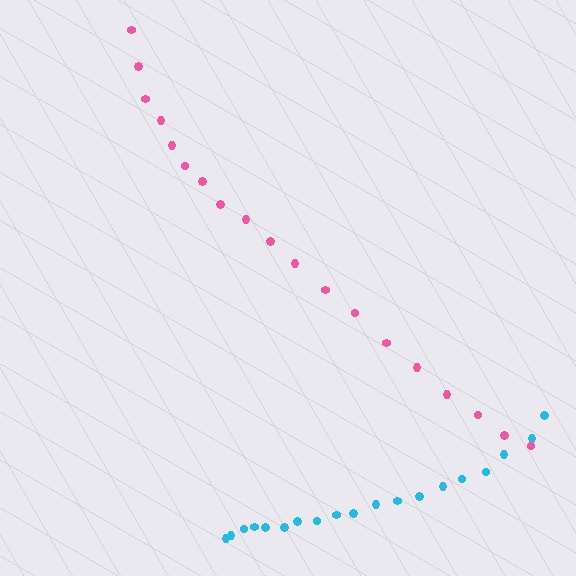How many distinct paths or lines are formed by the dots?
There are 2 distinct paths.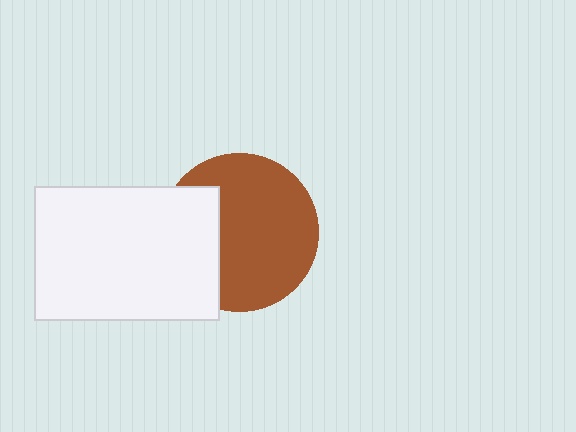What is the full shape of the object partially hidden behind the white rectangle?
The partially hidden object is a brown circle.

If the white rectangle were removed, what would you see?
You would see the complete brown circle.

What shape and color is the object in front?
The object in front is a white rectangle.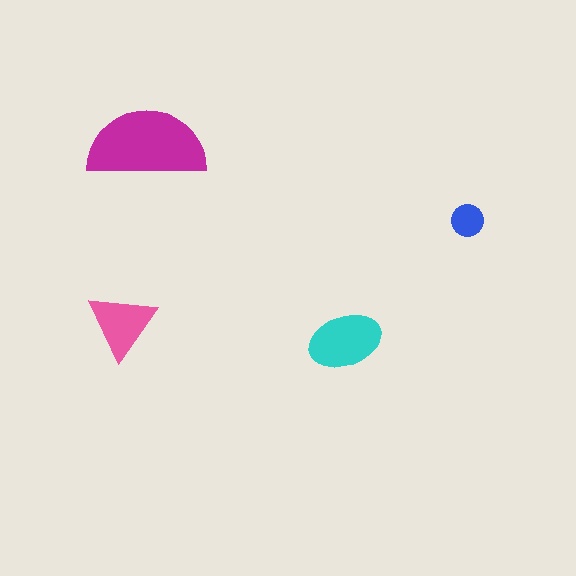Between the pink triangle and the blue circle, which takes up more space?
The pink triangle.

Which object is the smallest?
The blue circle.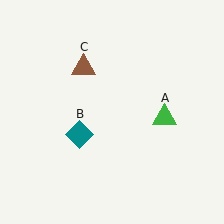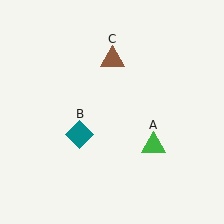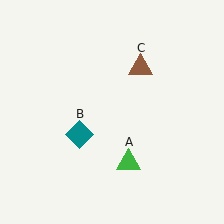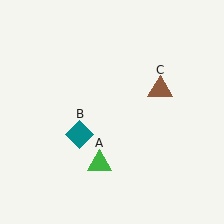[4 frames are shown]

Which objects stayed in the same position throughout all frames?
Teal diamond (object B) remained stationary.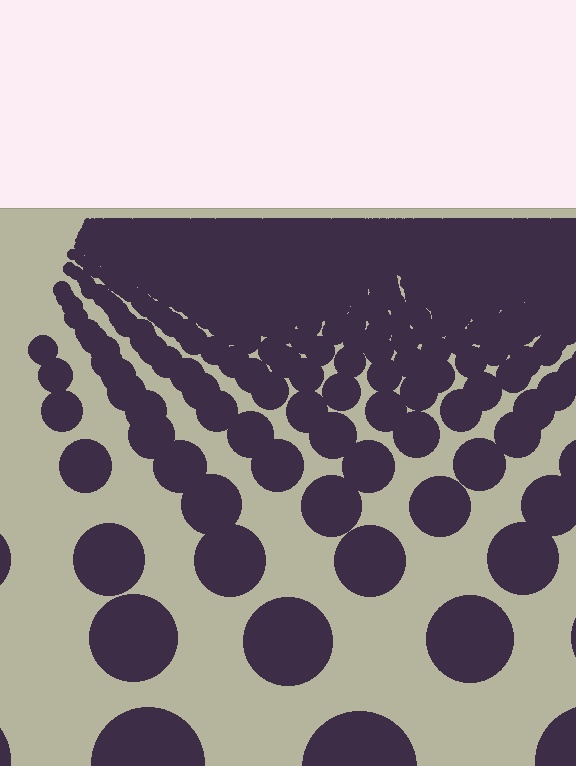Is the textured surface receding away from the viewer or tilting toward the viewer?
The surface is receding away from the viewer. Texture elements get smaller and denser toward the top.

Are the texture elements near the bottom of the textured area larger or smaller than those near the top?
Larger. Near the bottom, elements are closer to the viewer and appear at a bigger on-screen size.